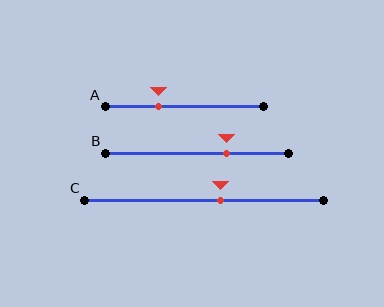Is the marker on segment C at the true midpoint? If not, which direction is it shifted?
No, the marker on segment C is shifted to the right by about 7% of the segment length.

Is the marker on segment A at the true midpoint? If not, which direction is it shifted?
No, the marker on segment A is shifted to the left by about 17% of the segment length.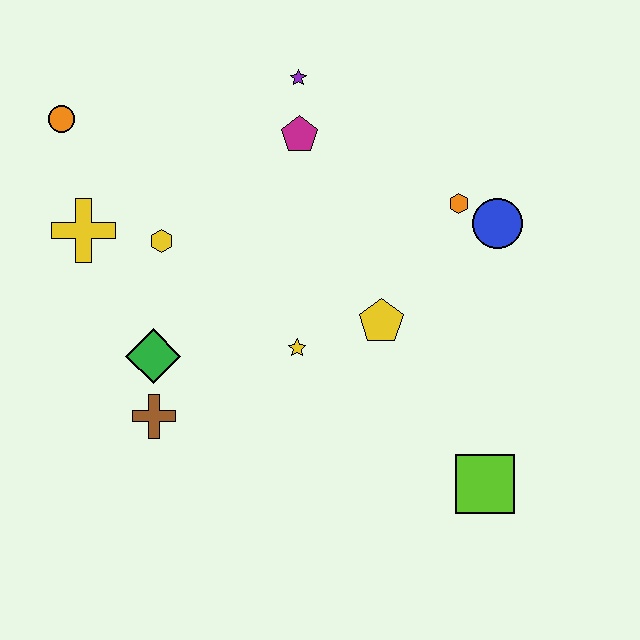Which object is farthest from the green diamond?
The blue circle is farthest from the green diamond.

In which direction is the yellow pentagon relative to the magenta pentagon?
The yellow pentagon is below the magenta pentagon.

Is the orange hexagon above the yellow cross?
Yes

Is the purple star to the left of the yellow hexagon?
No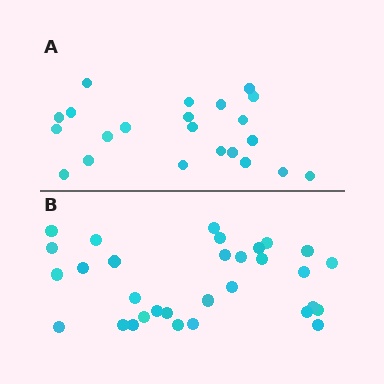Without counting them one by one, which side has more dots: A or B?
Region B (the bottom region) has more dots.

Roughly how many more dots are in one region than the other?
Region B has roughly 8 or so more dots than region A.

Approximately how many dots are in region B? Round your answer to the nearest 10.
About 30 dots. (The exact count is 31, which rounds to 30.)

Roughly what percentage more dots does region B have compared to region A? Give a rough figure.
About 40% more.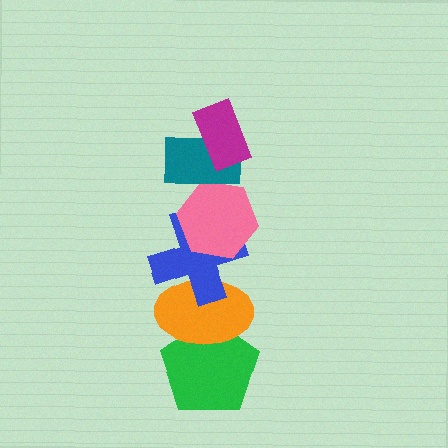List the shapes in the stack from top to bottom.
From top to bottom: the magenta rectangle, the teal rectangle, the pink hexagon, the blue cross, the orange ellipse, the green pentagon.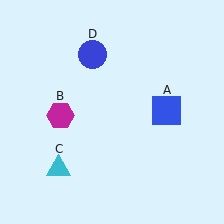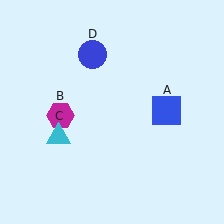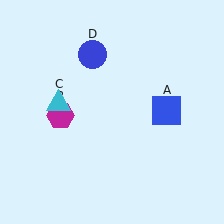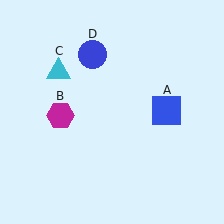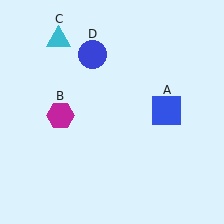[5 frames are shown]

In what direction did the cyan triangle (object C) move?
The cyan triangle (object C) moved up.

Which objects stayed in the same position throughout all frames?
Blue square (object A) and magenta hexagon (object B) and blue circle (object D) remained stationary.